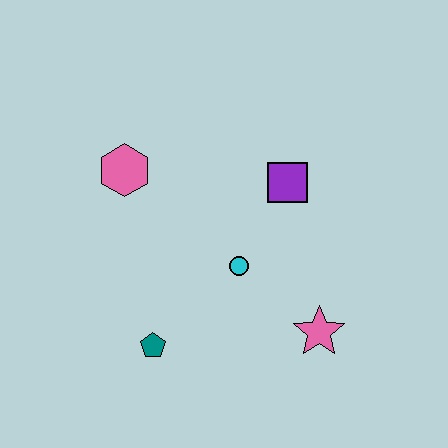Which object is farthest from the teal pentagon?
The purple square is farthest from the teal pentagon.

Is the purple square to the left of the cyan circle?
No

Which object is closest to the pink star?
The cyan circle is closest to the pink star.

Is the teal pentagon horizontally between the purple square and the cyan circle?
No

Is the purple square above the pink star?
Yes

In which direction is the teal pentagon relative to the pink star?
The teal pentagon is to the left of the pink star.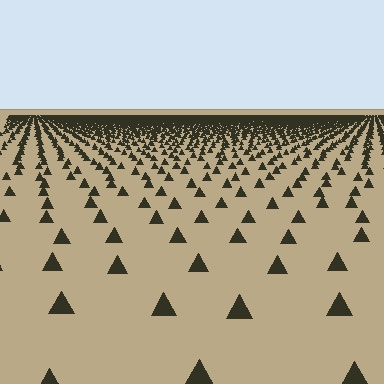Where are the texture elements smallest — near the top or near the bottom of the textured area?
Near the top.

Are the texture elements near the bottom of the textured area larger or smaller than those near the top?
Larger. Near the bottom, elements are closer to the viewer and appear at a bigger on-screen size.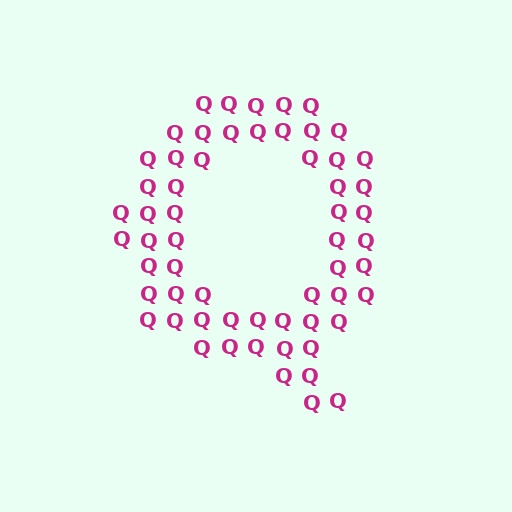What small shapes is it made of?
It is made of small letter Q's.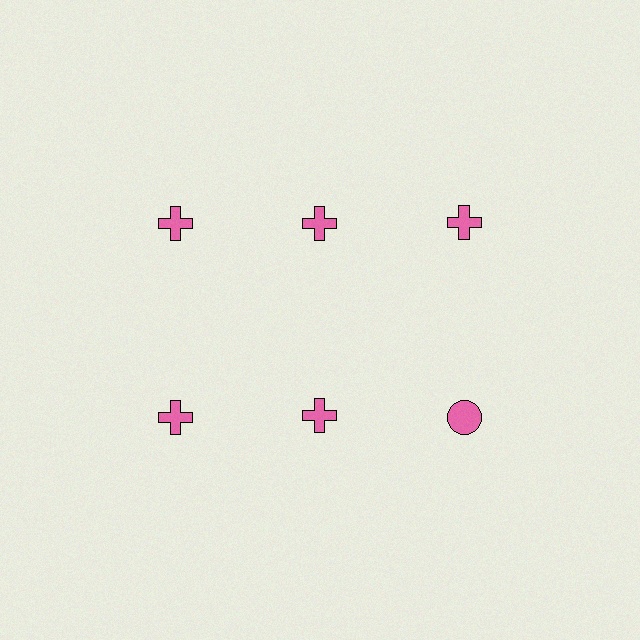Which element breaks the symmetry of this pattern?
The pink circle in the second row, center column breaks the symmetry. All other shapes are pink crosses.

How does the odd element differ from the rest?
It has a different shape: circle instead of cross.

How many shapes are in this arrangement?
There are 6 shapes arranged in a grid pattern.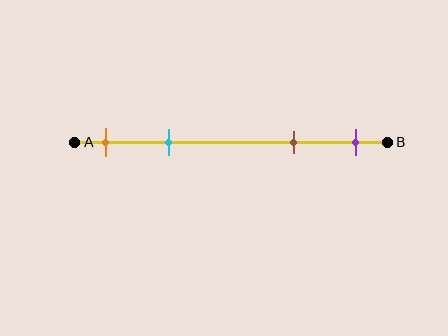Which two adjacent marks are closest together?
The orange and cyan marks are the closest adjacent pair.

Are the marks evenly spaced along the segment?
No, the marks are not evenly spaced.